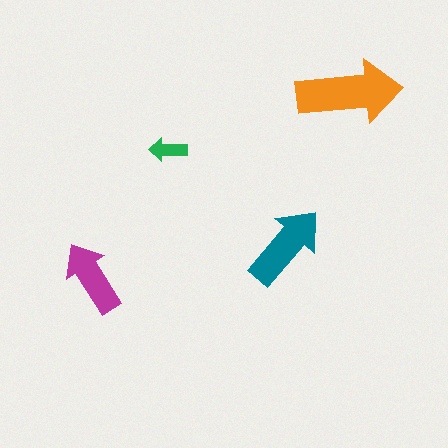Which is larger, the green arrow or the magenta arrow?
The magenta one.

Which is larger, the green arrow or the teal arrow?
The teal one.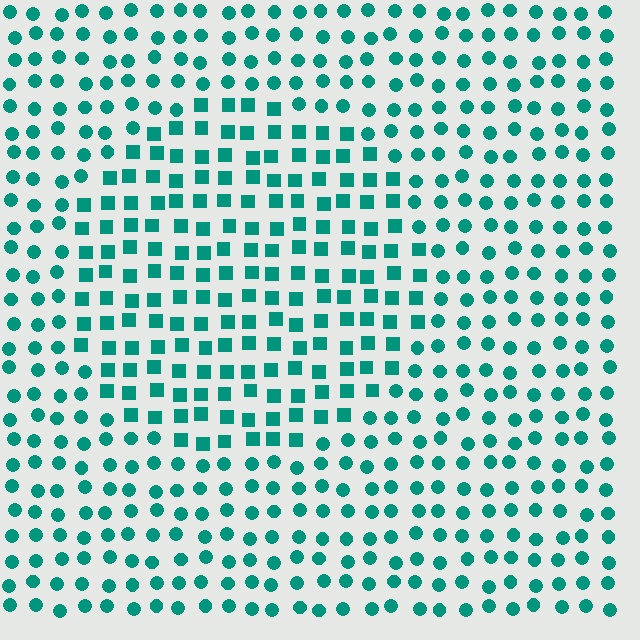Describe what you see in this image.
The image is filled with small teal elements arranged in a uniform grid. A circle-shaped region contains squares, while the surrounding area contains circles. The boundary is defined purely by the change in element shape.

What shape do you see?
I see a circle.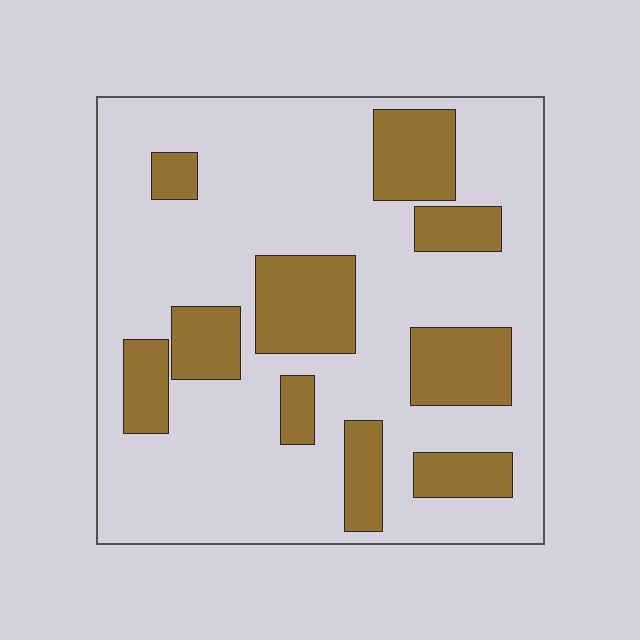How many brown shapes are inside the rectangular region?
10.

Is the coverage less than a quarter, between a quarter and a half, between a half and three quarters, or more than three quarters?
Between a quarter and a half.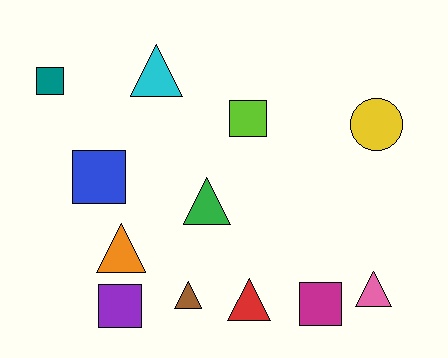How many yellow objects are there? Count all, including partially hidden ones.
There is 1 yellow object.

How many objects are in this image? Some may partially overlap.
There are 12 objects.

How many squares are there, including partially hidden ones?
There are 5 squares.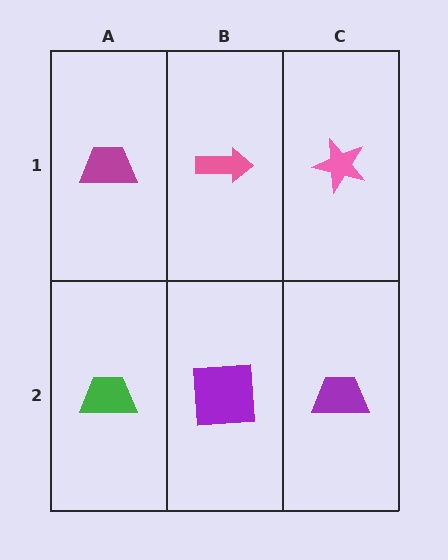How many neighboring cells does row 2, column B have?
3.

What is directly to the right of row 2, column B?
A purple trapezoid.